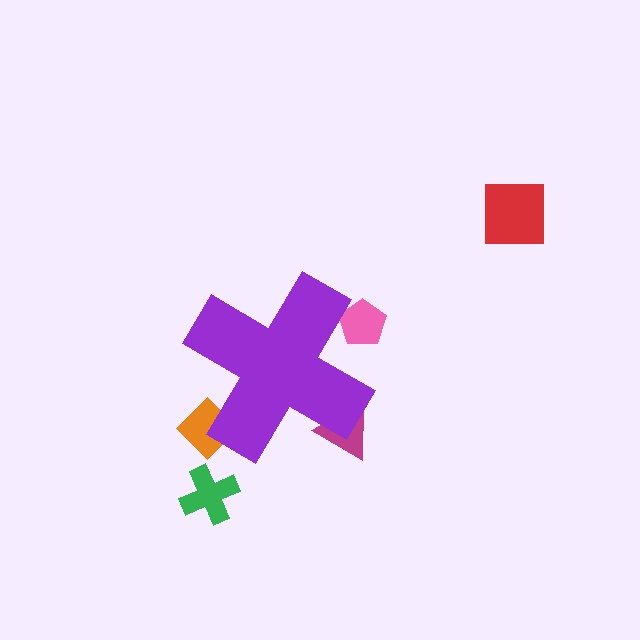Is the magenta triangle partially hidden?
Yes, the magenta triangle is partially hidden behind the purple cross.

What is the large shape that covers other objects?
A purple cross.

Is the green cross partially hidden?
No, the green cross is fully visible.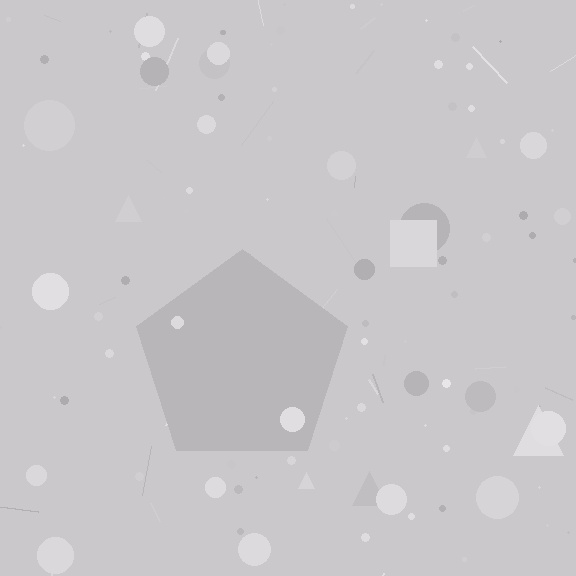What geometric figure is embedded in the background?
A pentagon is embedded in the background.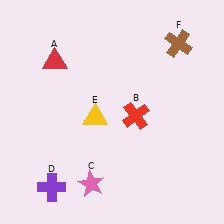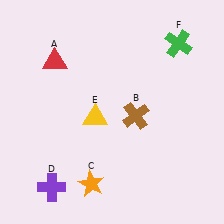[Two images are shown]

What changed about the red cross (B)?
In Image 1, B is red. In Image 2, it changed to brown.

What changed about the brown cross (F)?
In Image 1, F is brown. In Image 2, it changed to green.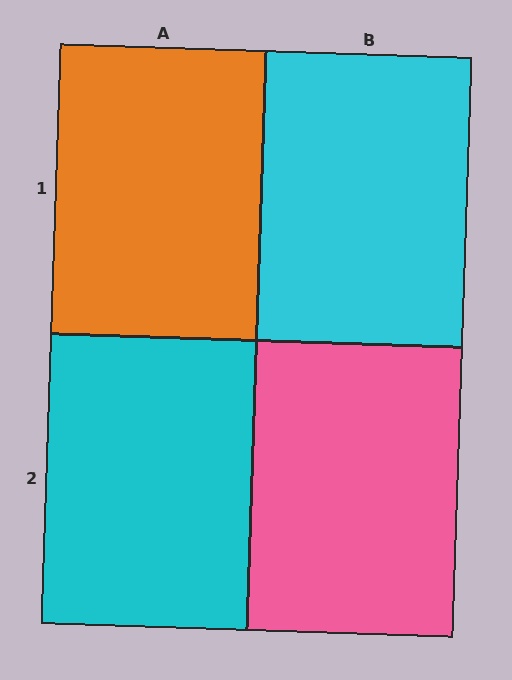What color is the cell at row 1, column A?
Orange.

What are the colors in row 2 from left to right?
Cyan, pink.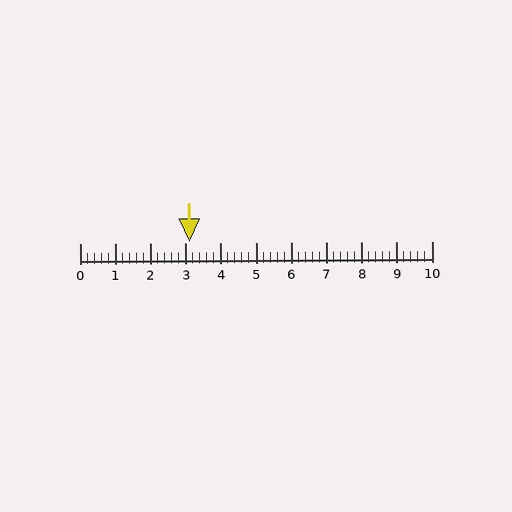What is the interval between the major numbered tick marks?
The major tick marks are spaced 1 units apart.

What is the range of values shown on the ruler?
The ruler shows values from 0 to 10.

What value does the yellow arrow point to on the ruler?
The yellow arrow points to approximately 3.1.